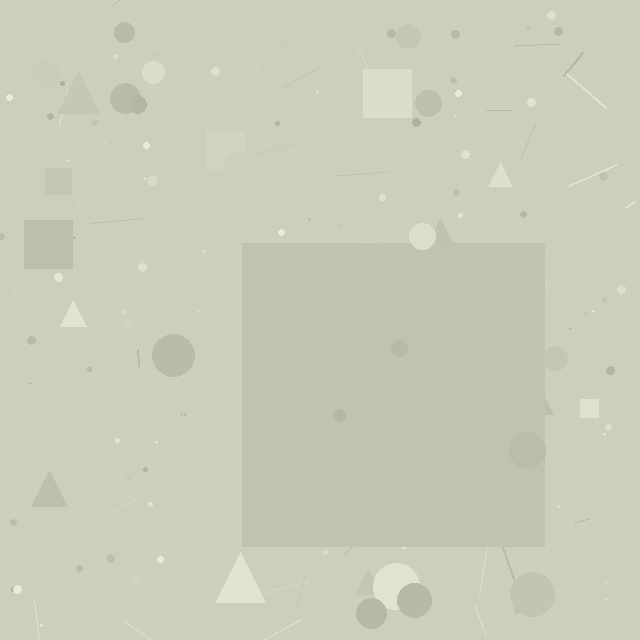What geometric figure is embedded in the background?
A square is embedded in the background.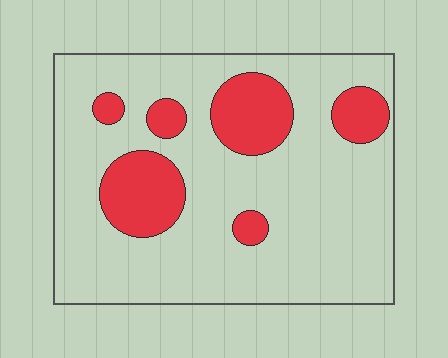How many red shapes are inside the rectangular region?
6.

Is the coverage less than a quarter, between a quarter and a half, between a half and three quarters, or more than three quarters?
Less than a quarter.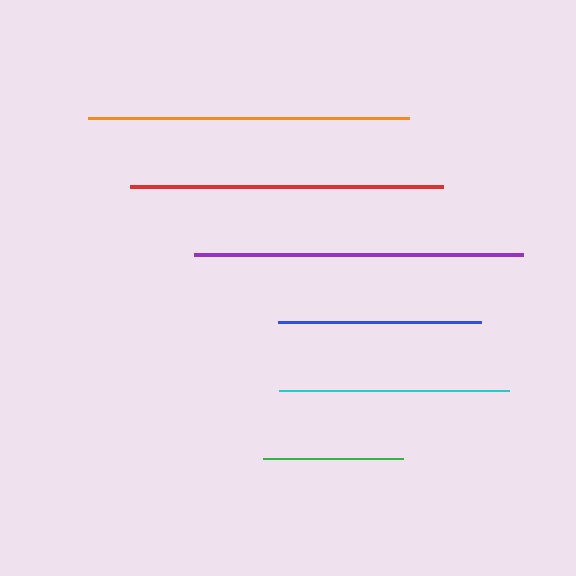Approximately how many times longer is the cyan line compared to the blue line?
The cyan line is approximately 1.1 times the length of the blue line.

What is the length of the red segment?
The red segment is approximately 313 pixels long.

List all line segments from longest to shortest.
From longest to shortest: purple, orange, red, cyan, blue, green.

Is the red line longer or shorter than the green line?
The red line is longer than the green line.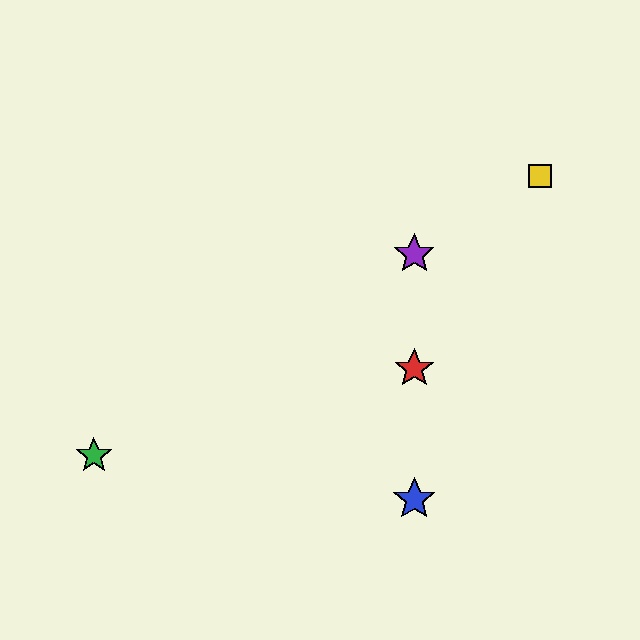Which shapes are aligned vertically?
The red star, the blue star, the purple star are aligned vertically.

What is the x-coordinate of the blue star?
The blue star is at x≈414.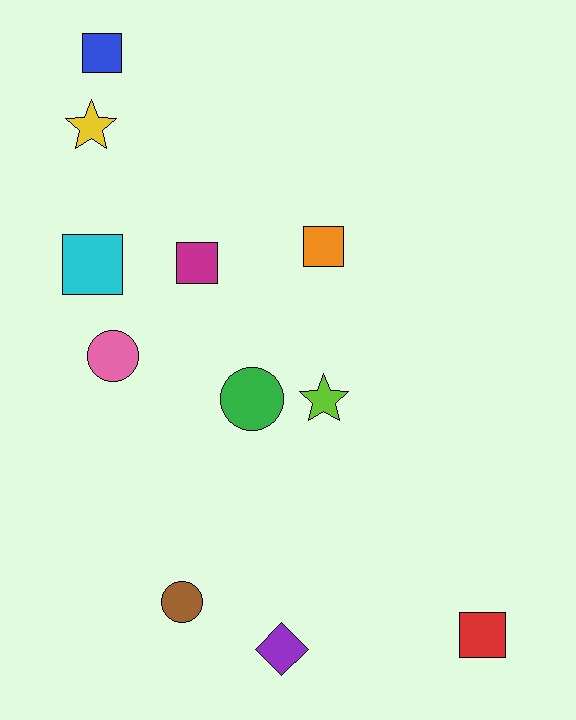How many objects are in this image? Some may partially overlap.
There are 11 objects.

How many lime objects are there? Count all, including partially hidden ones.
There is 1 lime object.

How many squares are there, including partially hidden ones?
There are 5 squares.